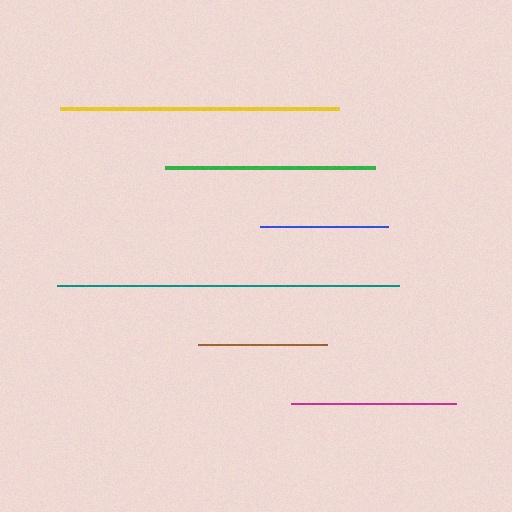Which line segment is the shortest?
The blue line is the shortest at approximately 128 pixels.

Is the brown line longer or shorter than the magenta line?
The magenta line is longer than the brown line.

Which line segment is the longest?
The teal line is the longest at approximately 342 pixels.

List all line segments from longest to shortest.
From longest to shortest: teal, yellow, green, magenta, brown, blue.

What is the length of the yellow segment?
The yellow segment is approximately 279 pixels long.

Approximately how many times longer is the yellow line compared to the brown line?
The yellow line is approximately 2.2 times the length of the brown line.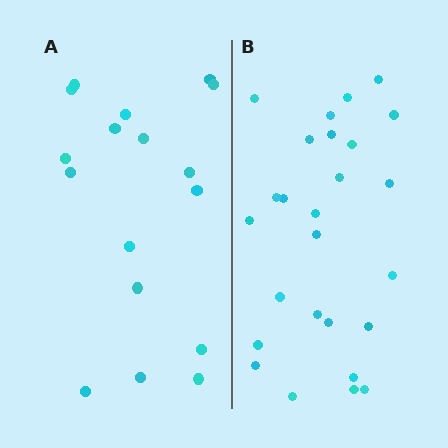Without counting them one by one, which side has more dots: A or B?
Region B (the right region) has more dots.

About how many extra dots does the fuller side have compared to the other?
Region B has roughly 8 or so more dots than region A.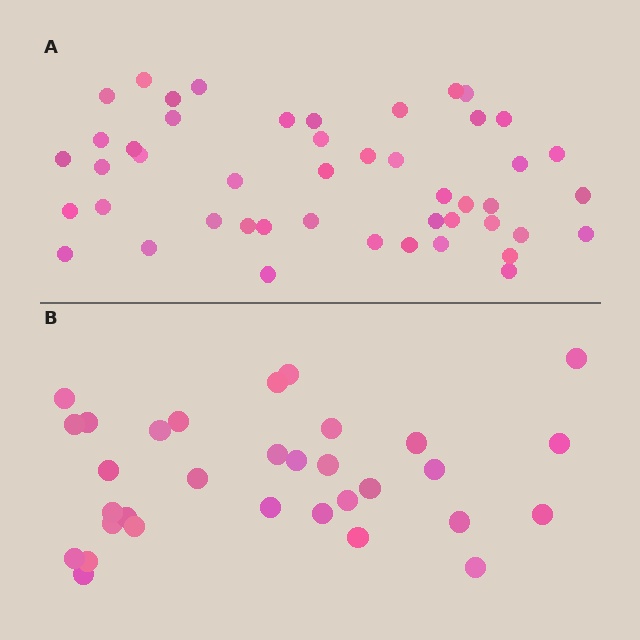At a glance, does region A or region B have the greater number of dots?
Region A (the top region) has more dots.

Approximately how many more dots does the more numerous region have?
Region A has approximately 15 more dots than region B.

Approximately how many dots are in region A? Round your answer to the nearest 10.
About 50 dots. (The exact count is 47, which rounds to 50.)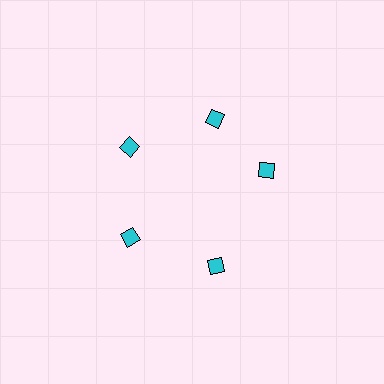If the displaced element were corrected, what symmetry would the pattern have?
It would have 5-fold rotational symmetry — the pattern would map onto itself every 72 degrees.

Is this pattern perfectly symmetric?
No. The 5 cyan diamonds are arranged in a ring, but one element near the 3 o'clock position is rotated out of alignment along the ring, breaking the 5-fold rotational symmetry.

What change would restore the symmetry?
The symmetry would be restored by rotating it back into even spacing with its neighbors so that all 5 diamonds sit at equal angles and equal distance from the center.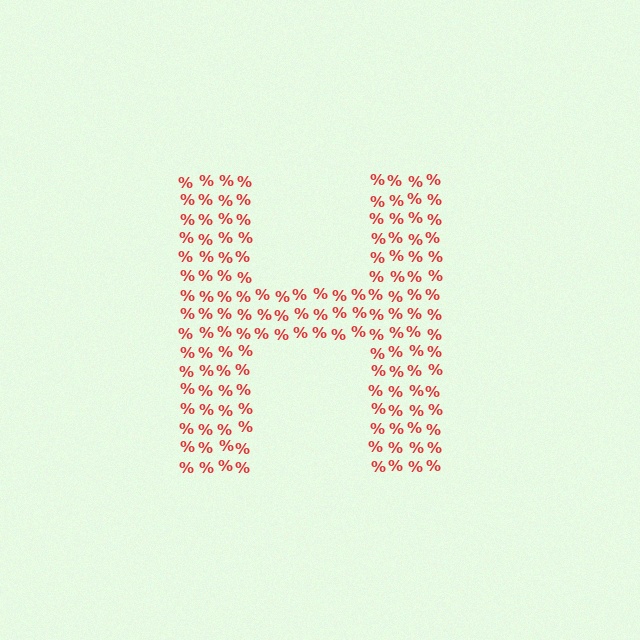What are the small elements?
The small elements are percent signs.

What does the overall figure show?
The overall figure shows the letter H.